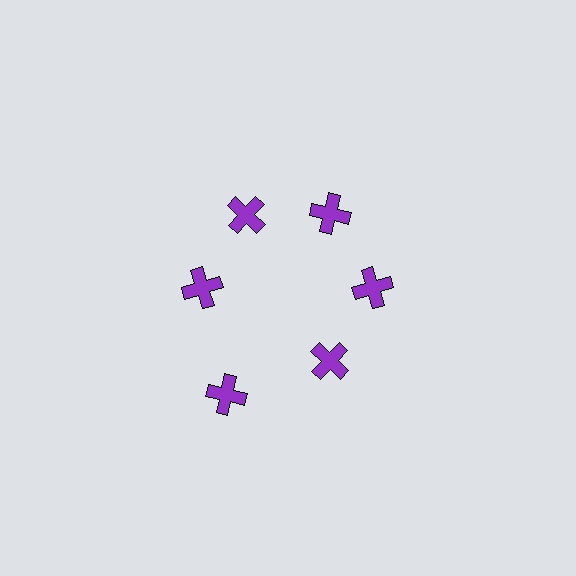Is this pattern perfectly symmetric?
No. The 6 purple crosses are arranged in a ring, but one element near the 7 o'clock position is pushed outward from the center, breaking the 6-fold rotational symmetry.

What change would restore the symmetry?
The symmetry would be restored by moving it inward, back onto the ring so that all 6 crosses sit at equal angles and equal distance from the center.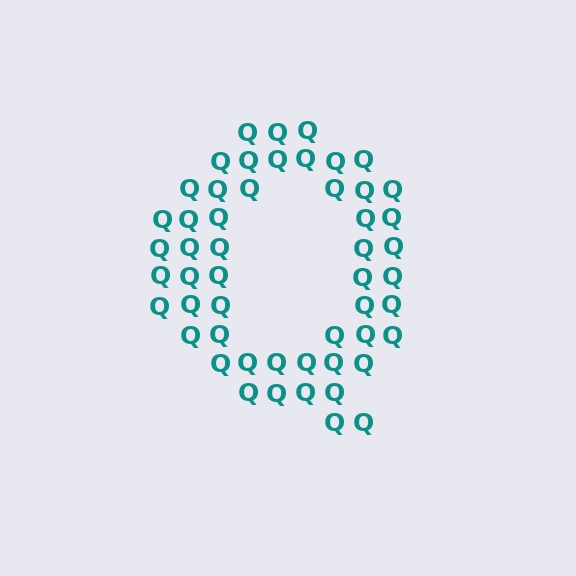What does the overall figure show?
The overall figure shows the letter Q.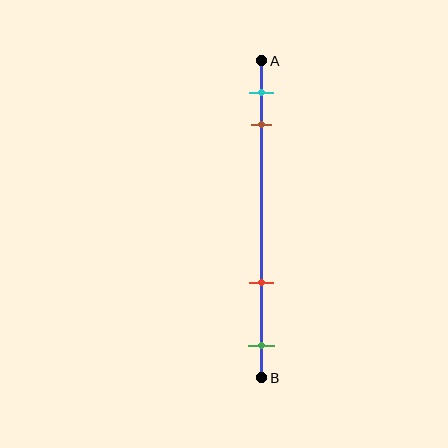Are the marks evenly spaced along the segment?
No, the marks are not evenly spaced.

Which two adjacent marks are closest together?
The cyan and brown marks are the closest adjacent pair.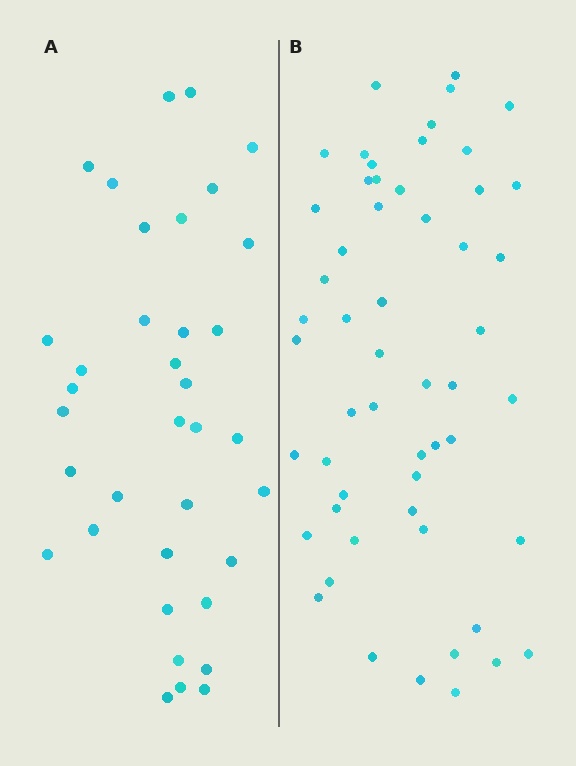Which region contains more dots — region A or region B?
Region B (the right region) has more dots.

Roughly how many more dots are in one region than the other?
Region B has approximately 20 more dots than region A.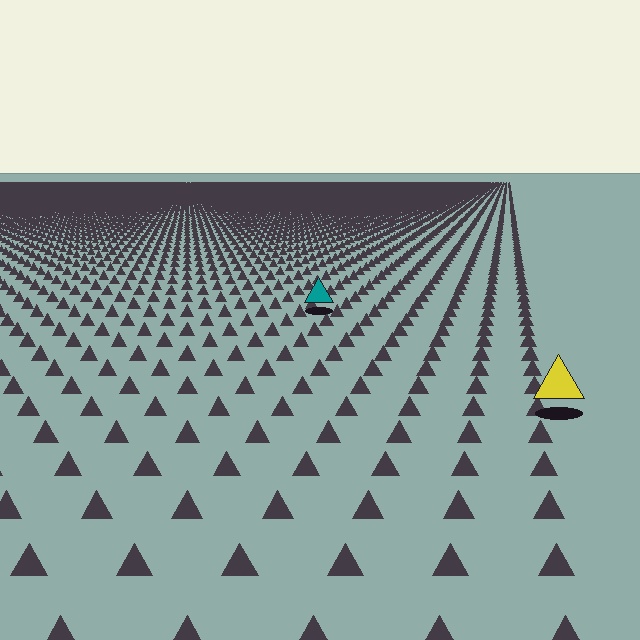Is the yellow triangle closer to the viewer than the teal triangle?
Yes. The yellow triangle is closer — you can tell from the texture gradient: the ground texture is coarser near it.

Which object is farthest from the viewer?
The teal triangle is farthest from the viewer. It appears smaller and the ground texture around it is denser.